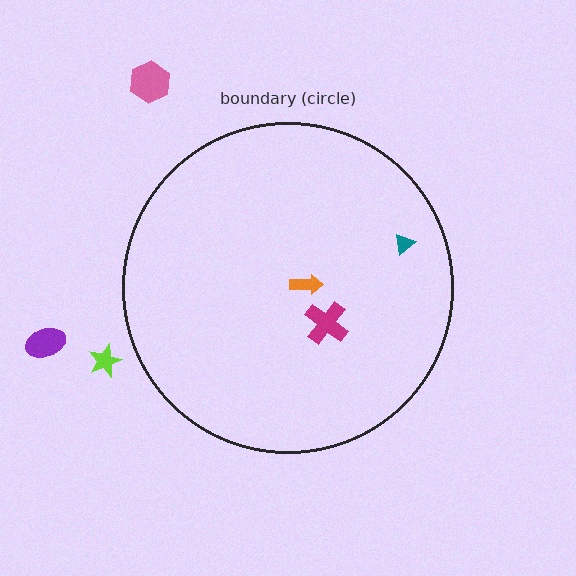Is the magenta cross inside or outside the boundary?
Inside.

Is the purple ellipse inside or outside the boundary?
Outside.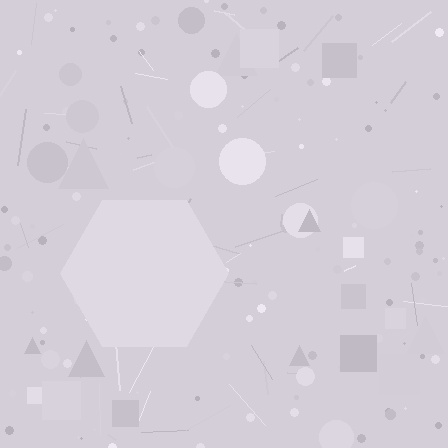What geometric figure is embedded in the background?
A hexagon is embedded in the background.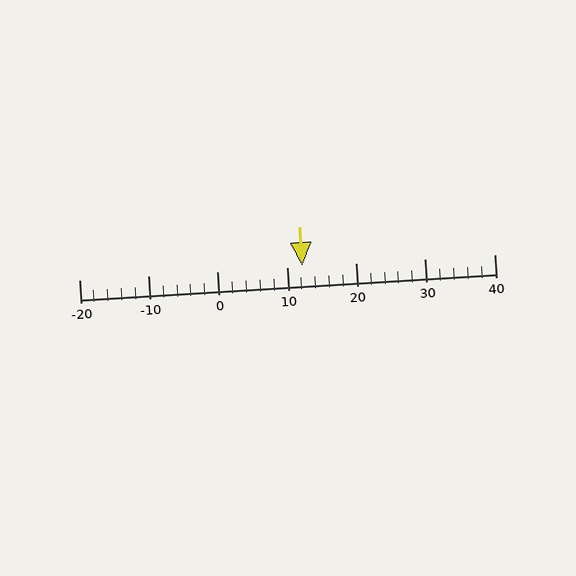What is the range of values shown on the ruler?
The ruler shows values from -20 to 40.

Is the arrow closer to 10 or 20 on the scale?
The arrow is closer to 10.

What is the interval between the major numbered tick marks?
The major tick marks are spaced 10 units apart.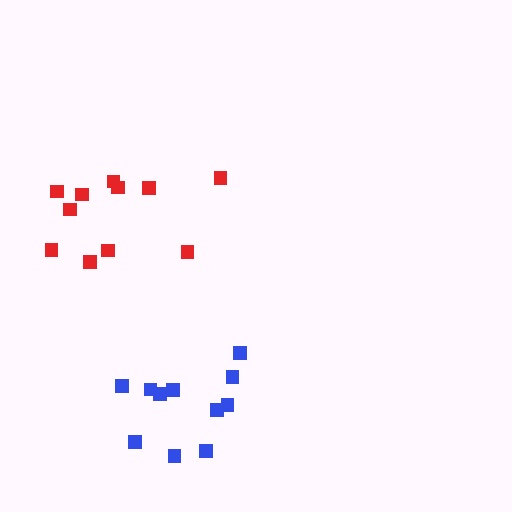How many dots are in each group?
Group 1: 11 dots, Group 2: 11 dots (22 total).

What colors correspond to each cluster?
The clusters are colored: red, blue.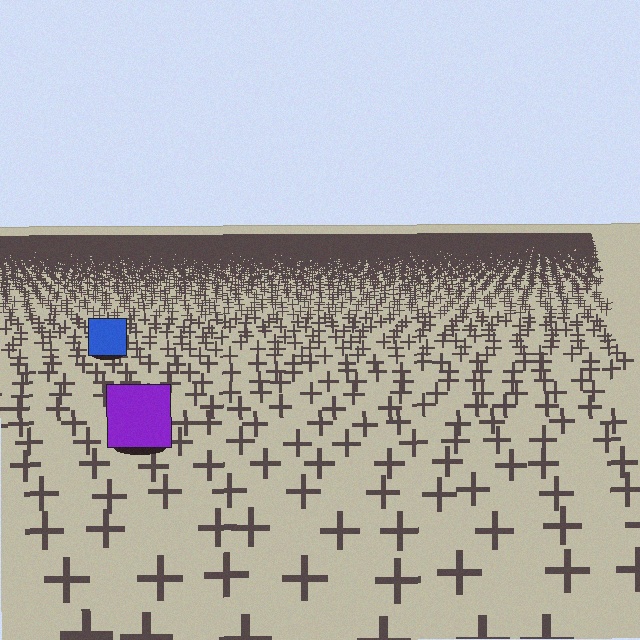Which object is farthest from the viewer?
The blue square is farthest from the viewer. It appears smaller and the ground texture around it is denser.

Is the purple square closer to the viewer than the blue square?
Yes. The purple square is closer — you can tell from the texture gradient: the ground texture is coarser near it.